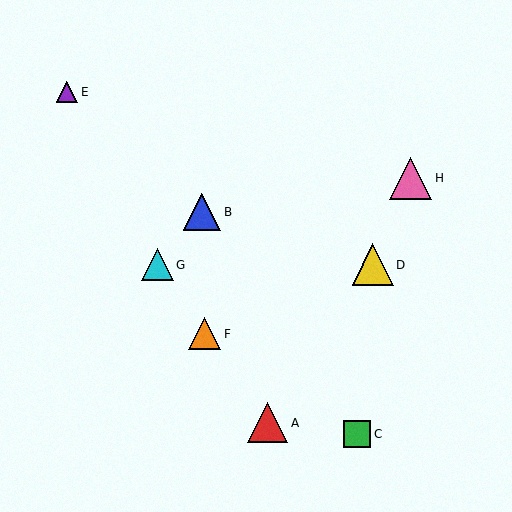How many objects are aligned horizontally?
2 objects (D, G) are aligned horizontally.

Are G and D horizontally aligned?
Yes, both are at y≈265.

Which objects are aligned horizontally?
Objects D, G are aligned horizontally.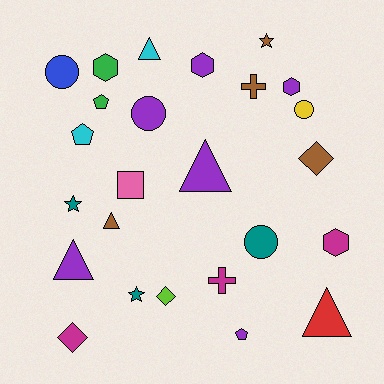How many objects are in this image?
There are 25 objects.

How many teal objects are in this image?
There are 3 teal objects.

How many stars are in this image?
There are 3 stars.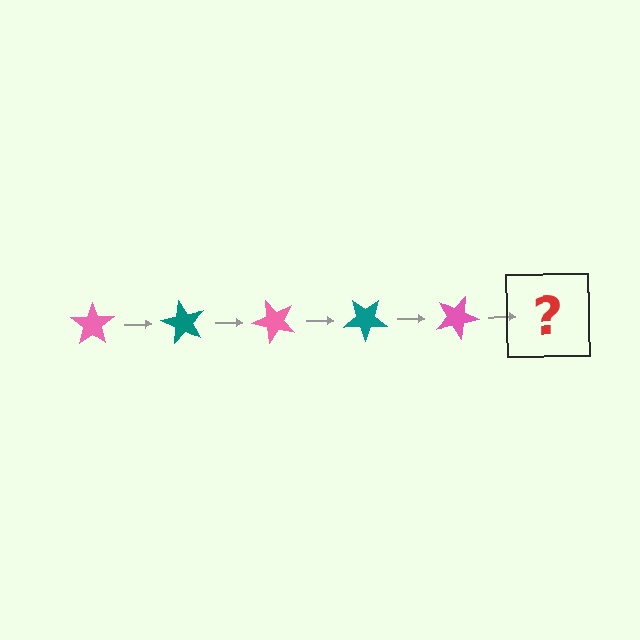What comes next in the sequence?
The next element should be a teal star, rotated 300 degrees from the start.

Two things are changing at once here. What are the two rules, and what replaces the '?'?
The two rules are that it rotates 60 degrees each step and the color cycles through pink and teal. The '?' should be a teal star, rotated 300 degrees from the start.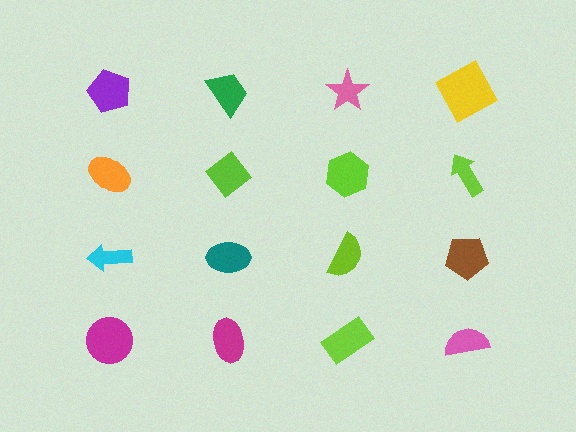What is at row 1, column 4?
A yellow square.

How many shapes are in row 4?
4 shapes.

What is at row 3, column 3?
A lime semicircle.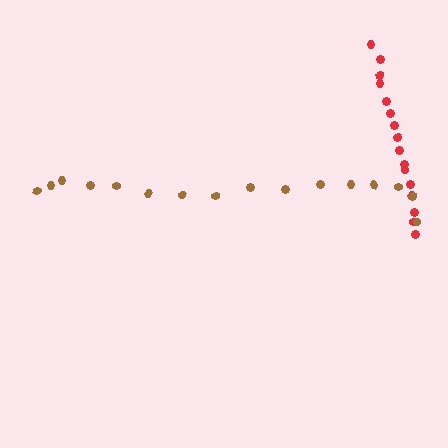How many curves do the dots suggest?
There are 2 distinct paths.